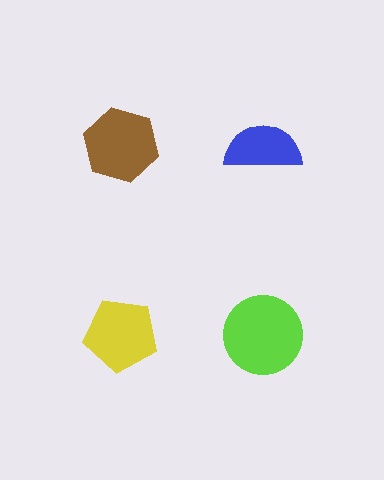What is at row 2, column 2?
A lime circle.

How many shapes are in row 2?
2 shapes.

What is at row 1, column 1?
A brown hexagon.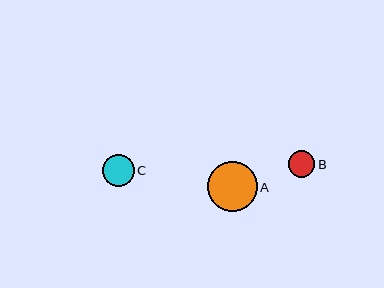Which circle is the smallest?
Circle B is the smallest with a size of approximately 27 pixels.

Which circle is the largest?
Circle A is the largest with a size of approximately 50 pixels.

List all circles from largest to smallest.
From largest to smallest: A, C, B.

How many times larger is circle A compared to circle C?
Circle A is approximately 1.6 times the size of circle C.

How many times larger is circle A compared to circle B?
Circle A is approximately 1.9 times the size of circle B.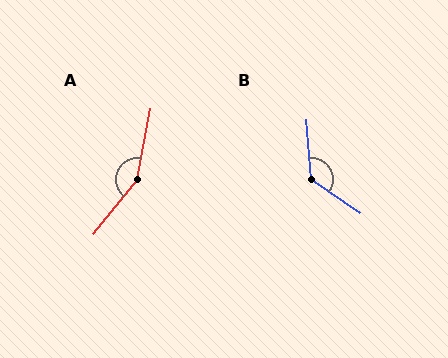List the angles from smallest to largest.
B (128°), A (152°).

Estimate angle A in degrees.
Approximately 152 degrees.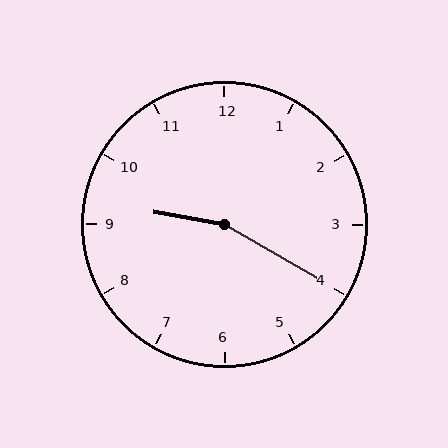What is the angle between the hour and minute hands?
Approximately 160 degrees.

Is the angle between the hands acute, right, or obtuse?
It is obtuse.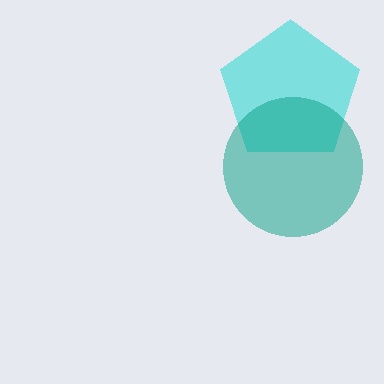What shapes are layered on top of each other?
The layered shapes are: a cyan pentagon, a teal circle.